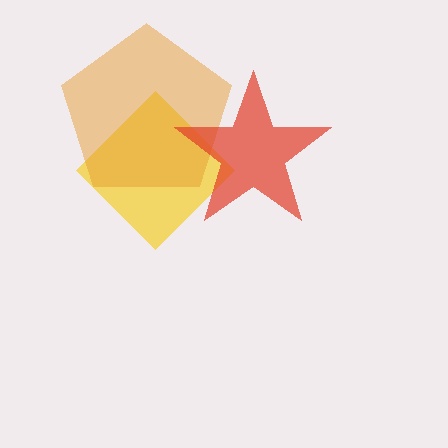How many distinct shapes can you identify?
There are 3 distinct shapes: a yellow diamond, an orange pentagon, a red star.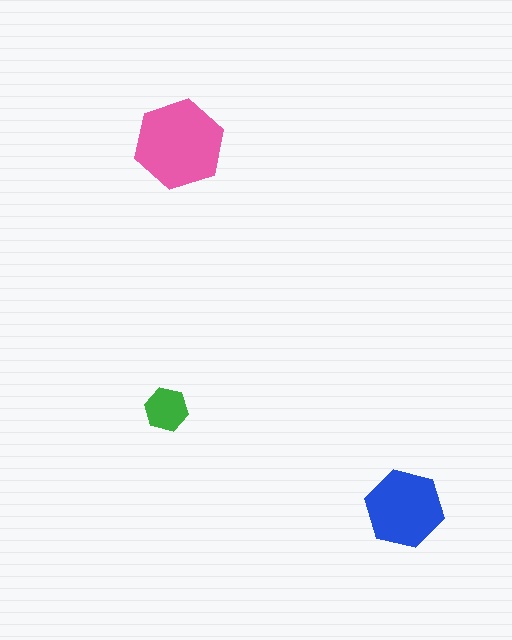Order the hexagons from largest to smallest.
the pink one, the blue one, the green one.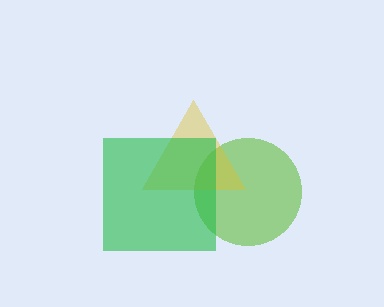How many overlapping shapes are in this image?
There are 3 overlapping shapes in the image.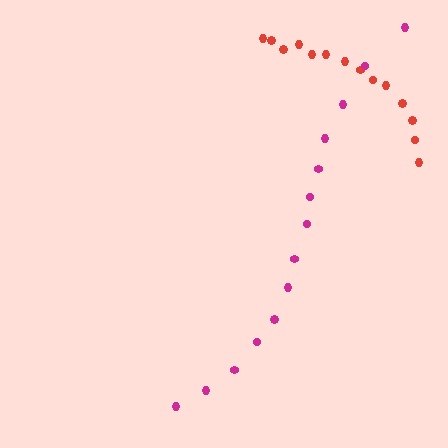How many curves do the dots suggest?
There are 2 distinct paths.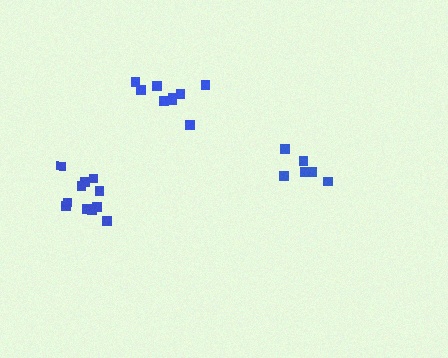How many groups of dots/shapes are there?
There are 3 groups.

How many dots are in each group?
Group 1: 6 dots, Group 2: 9 dots, Group 3: 11 dots (26 total).